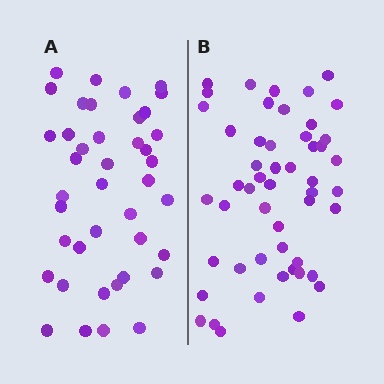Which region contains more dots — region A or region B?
Region B (the right region) has more dots.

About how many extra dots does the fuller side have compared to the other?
Region B has roughly 10 or so more dots than region A.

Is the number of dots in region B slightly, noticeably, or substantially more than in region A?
Region B has only slightly more — the two regions are fairly close. The ratio is roughly 1.2 to 1.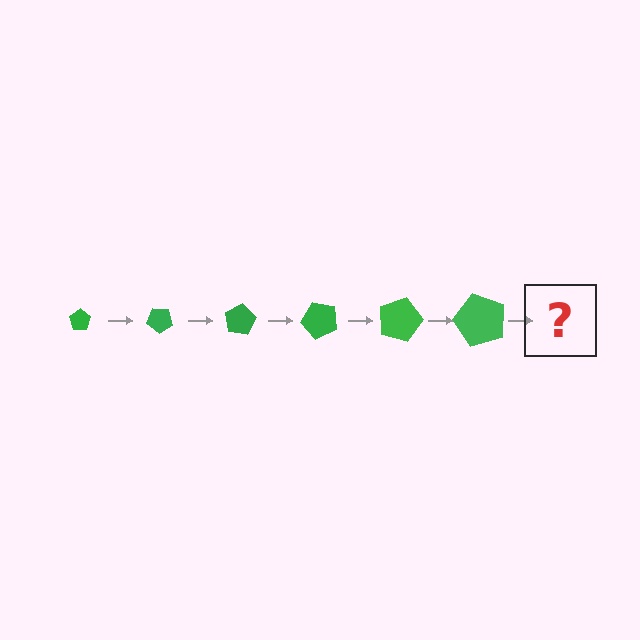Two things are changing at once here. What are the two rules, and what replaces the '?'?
The two rules are that the pentagon grows larger each step and it rotates 40 degrees each step. The '?' should be a pentagon, larger than the previous one and rotated 240 degrees from the start.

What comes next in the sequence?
The next element should be a pentagon, larger than the previous one and rotated 240 degrees from the start.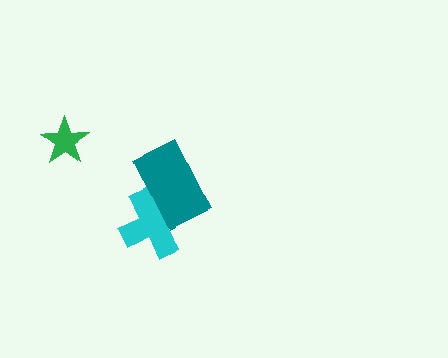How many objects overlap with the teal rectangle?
1 object overlaps with the teal rectangle.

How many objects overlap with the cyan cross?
1 object overlaps with the cyan cross.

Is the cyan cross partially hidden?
Yes, it is partially covered by another shape.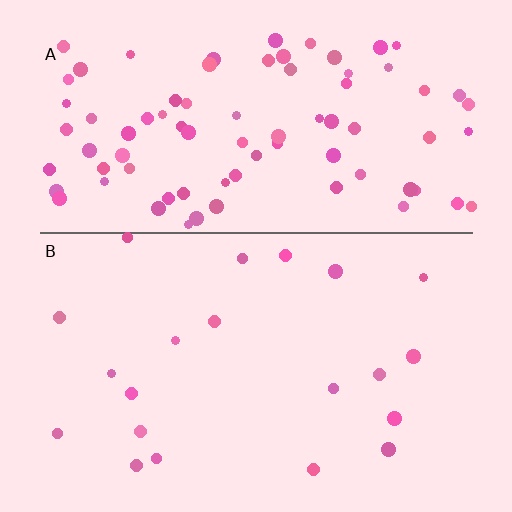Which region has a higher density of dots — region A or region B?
A (the top).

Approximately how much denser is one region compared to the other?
Approximately 4.0× — region A over region B.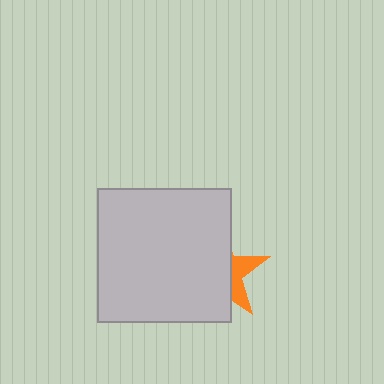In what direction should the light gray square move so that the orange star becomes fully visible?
The light gray square should move left. That is the shortest direction to clear the overlap and leave the orange star fully visible.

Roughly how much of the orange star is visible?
A small part of it is visible (roughly 32%).